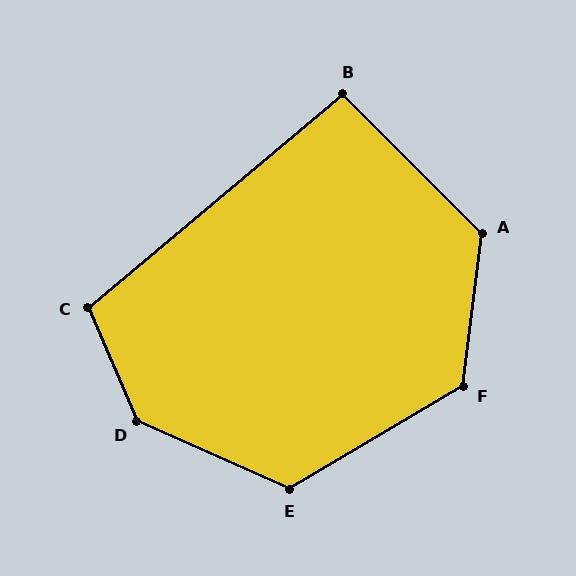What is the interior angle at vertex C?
Approximately 106 degrees (obtuse).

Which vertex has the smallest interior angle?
B, at approximately 95 degrees.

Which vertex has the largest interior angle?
D, at approximately 138 degrees.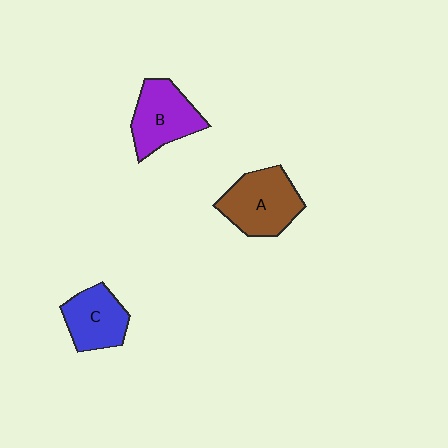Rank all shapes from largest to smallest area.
From largest to smallest: A (brown), B (purple), C (blue).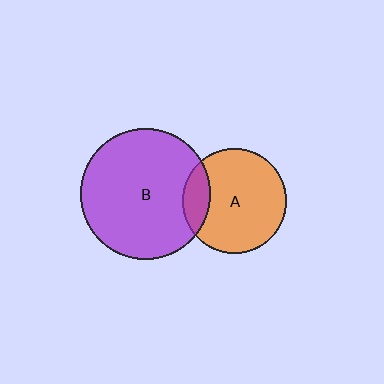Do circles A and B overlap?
Yes.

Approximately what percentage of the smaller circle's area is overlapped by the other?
Approximately 15%.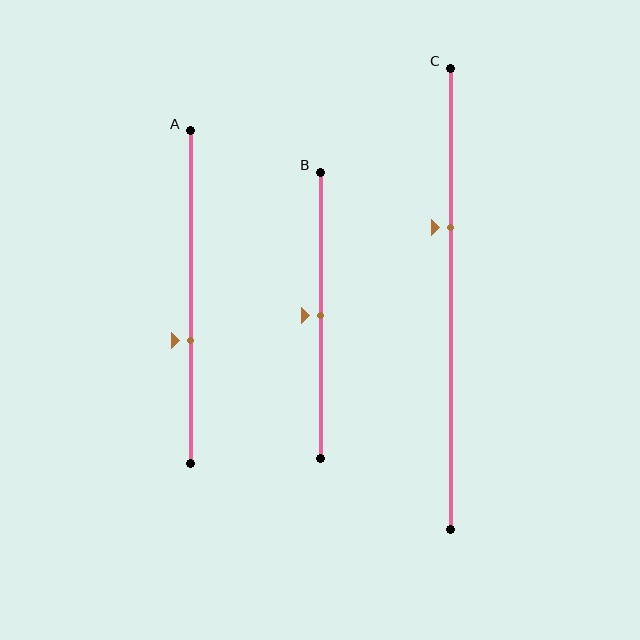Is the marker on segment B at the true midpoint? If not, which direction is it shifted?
Yes, the marker on segment B is at the true midpoint.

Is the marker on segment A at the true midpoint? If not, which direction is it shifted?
No, the marker on segment A is shifted downward by about 13% of the segment length.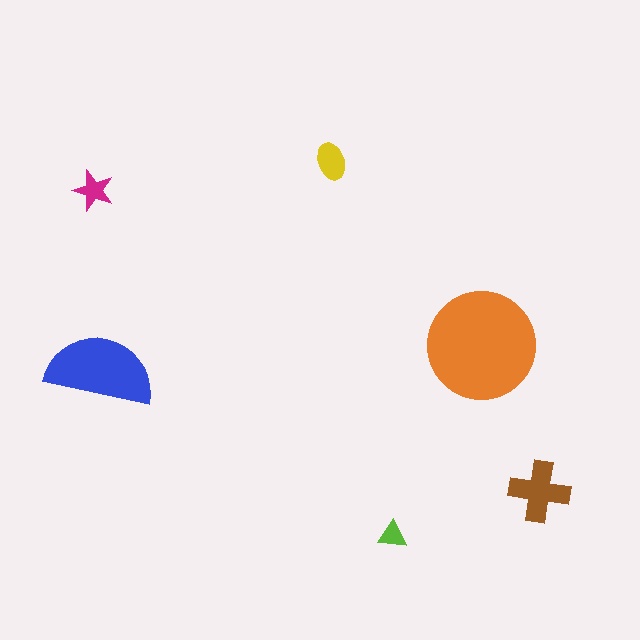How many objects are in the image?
There are 6 objects in the image.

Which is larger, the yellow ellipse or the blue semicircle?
The blue semicircle.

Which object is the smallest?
The lime triangle.